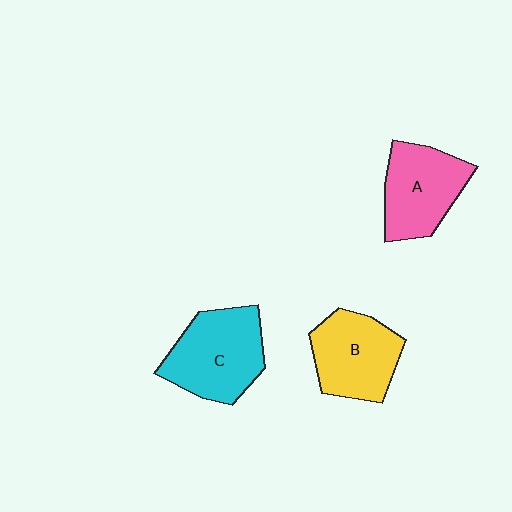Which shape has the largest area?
Shape C (cyan).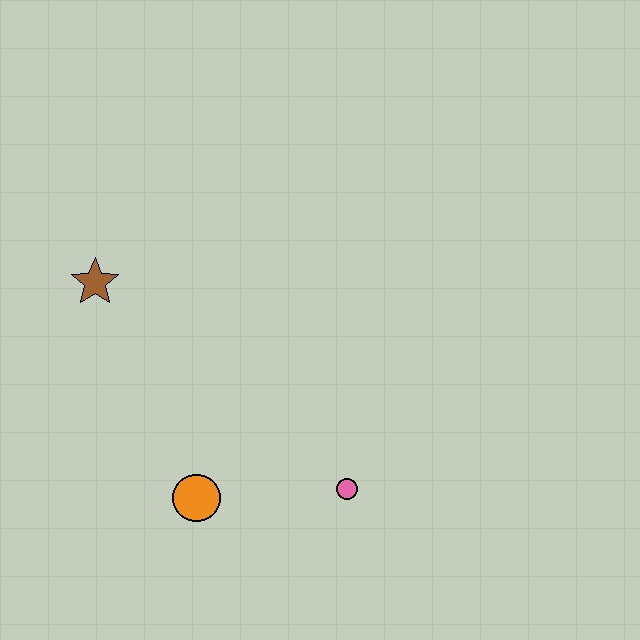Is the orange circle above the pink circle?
No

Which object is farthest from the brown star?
The pink circle is farthest from the brown star.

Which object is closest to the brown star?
The orange circle is closest to the brown star.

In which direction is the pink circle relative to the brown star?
The pink circle is to the right of the brown star.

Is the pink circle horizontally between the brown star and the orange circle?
No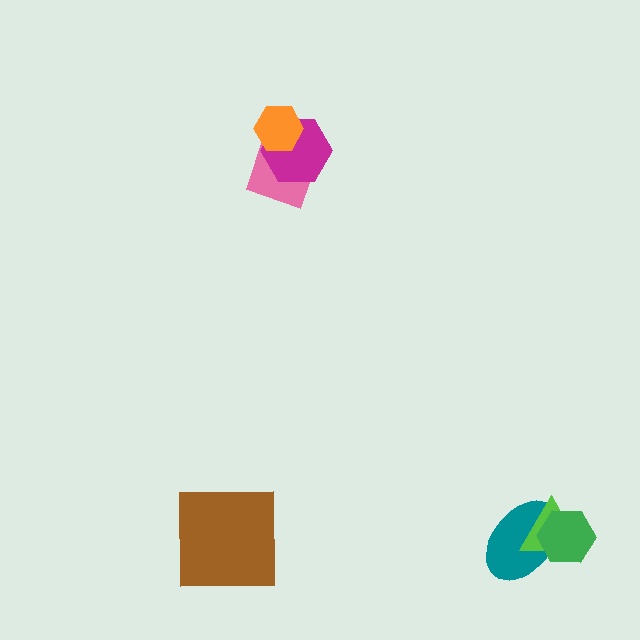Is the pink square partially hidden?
Yes, it is partially covered by another shape.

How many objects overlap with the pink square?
2 objects overlap with the pink square.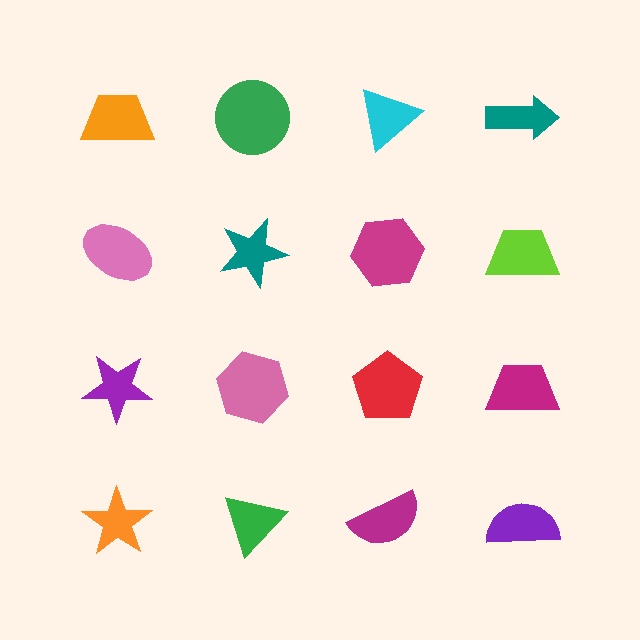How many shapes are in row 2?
4 shapes.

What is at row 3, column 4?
A magenta trapezoid.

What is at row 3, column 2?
A pink hexagon.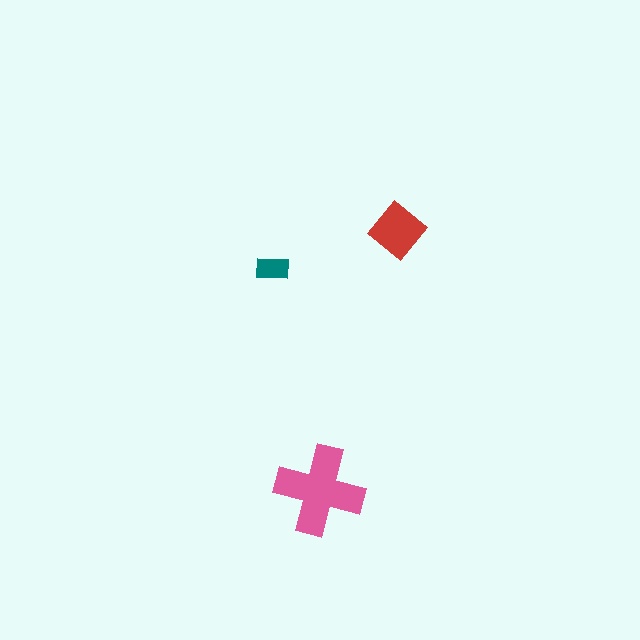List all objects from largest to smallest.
The pink cross, the red diamond, the teal rectangle.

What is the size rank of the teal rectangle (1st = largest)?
3rd.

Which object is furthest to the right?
The red diamond is rightmost.